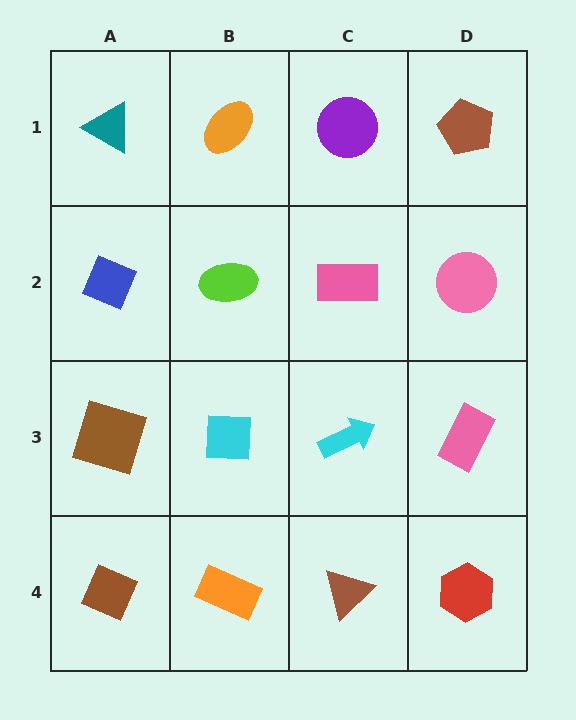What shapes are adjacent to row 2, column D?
A brown pentagon (row 1, column D), a pink rectangle (row 3, column D), a pink rectangle (row 2, column C).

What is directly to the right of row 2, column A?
A lime ellipse.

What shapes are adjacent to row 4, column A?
A brown square (row 3, column A), an orange rectangle (row 4, column B).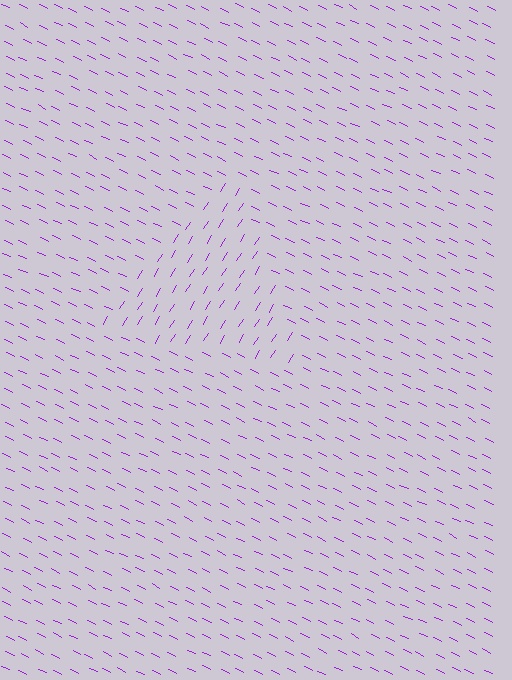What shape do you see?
I see a triangle.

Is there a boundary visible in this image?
Yes, there is a texture boundary formed by a change in line orientation.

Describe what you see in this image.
The image is filled with small purple line segments. A triangle region in the image has lines oriented differently from the surrounding lines, creating a visible texture boundary.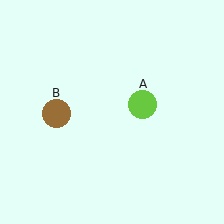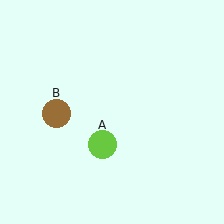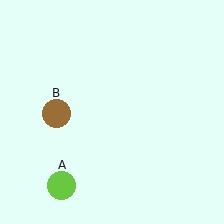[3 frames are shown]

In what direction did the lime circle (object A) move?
The lime circle (object A) moved down and to the left.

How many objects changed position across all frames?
1 object changed position: lime circle (object A).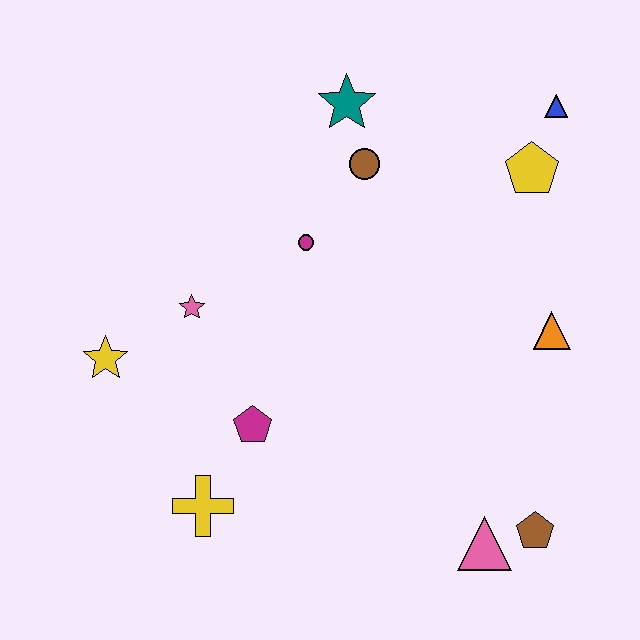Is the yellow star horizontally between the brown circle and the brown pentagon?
No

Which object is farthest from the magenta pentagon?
The blue triangle is farthest from the magenta pentagon.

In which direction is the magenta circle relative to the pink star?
The magenta circle is to the right of the pink star.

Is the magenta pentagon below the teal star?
Yes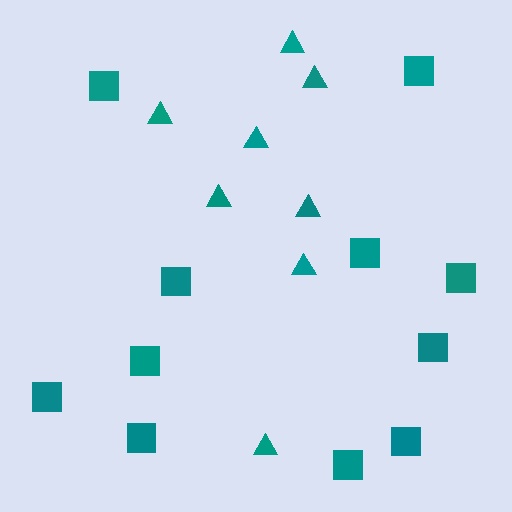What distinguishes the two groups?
There are 2 groups: one group of triangles (8) and one group of squares (11).